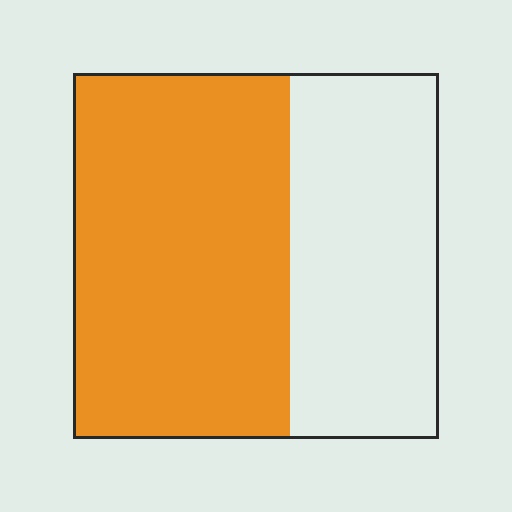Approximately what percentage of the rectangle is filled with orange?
Approximately 60%.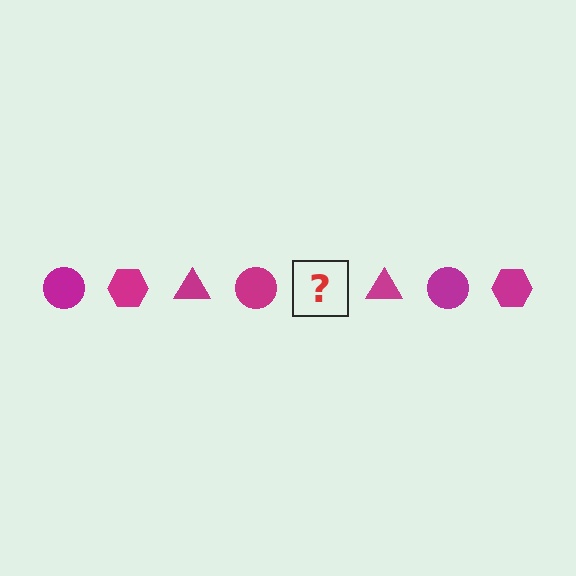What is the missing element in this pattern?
The missing element is a magenta hexagon.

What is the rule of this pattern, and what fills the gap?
The rule is that the pattern cycles through circle, hexagon, triangle shapes in magenta. The gap should be filled with a magenta hexagon.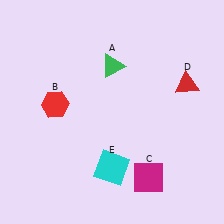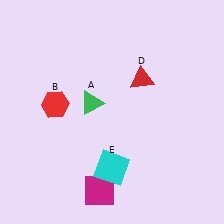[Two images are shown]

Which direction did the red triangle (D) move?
The red triangle (D) moved left.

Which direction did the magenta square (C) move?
The magenta square (C) moved left.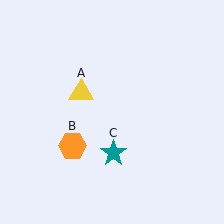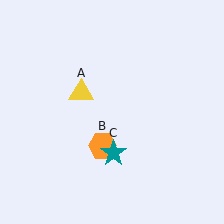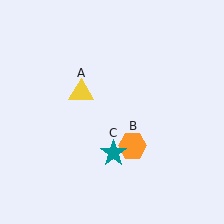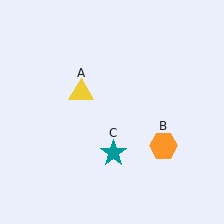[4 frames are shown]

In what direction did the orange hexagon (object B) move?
The orange hexagon (object B) moved right.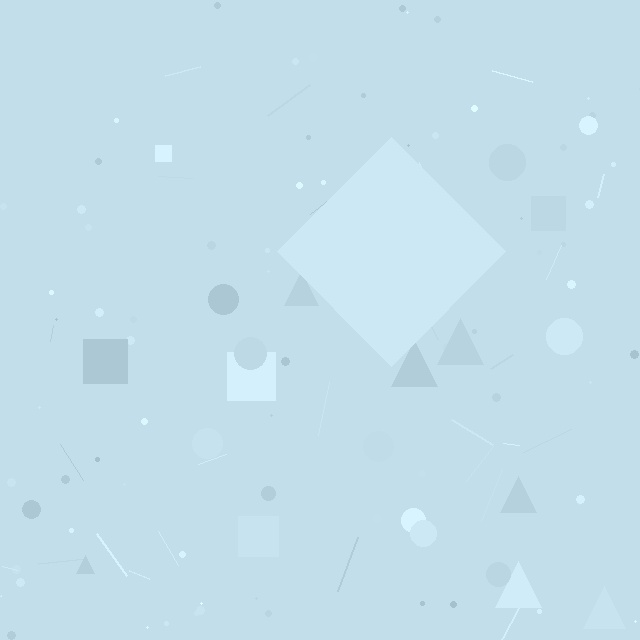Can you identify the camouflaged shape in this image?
The camouflaged shape is a diamond.